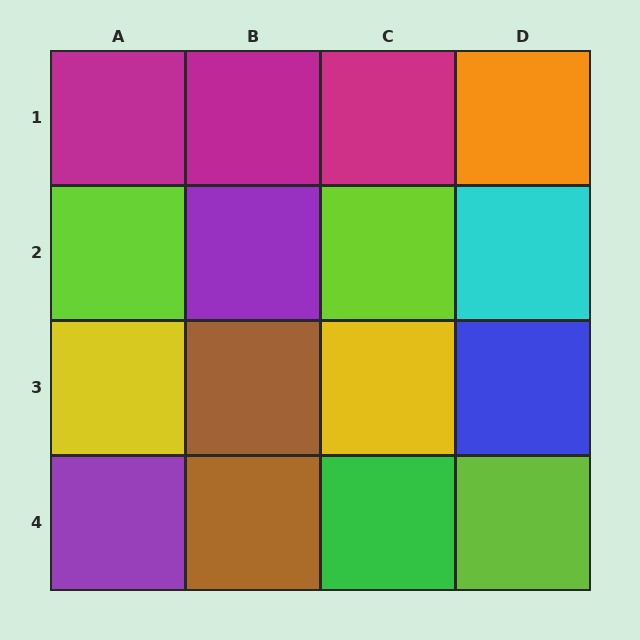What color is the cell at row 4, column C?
Green.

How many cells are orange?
1 cell is orange.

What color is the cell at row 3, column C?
Yellow.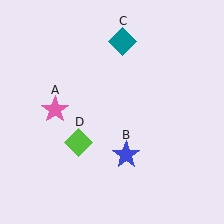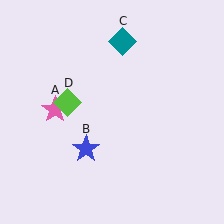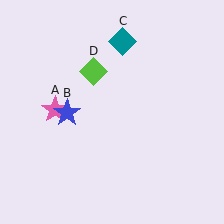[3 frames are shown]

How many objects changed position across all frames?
2 objects changed position: blue star (object B), lime diamond (object D).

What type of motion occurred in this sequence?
The blue star (object B), lime diamond (object D) rotated clockwise around the center of the scene.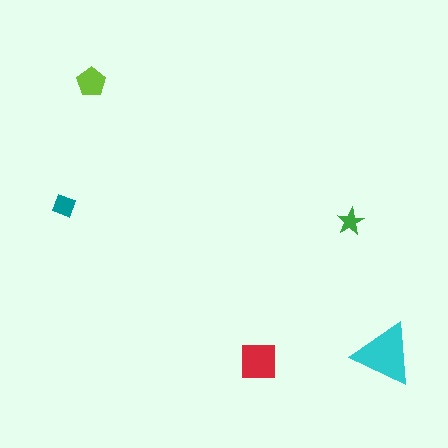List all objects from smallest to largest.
The green star, the teal diamond, the lime pentagon, the red square, the cyan triangle.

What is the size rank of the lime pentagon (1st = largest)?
3rd.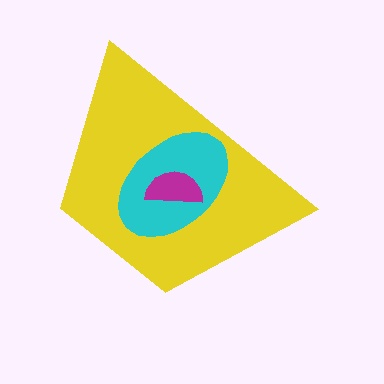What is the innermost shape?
The magenta semicircle.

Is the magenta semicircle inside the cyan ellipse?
Yes.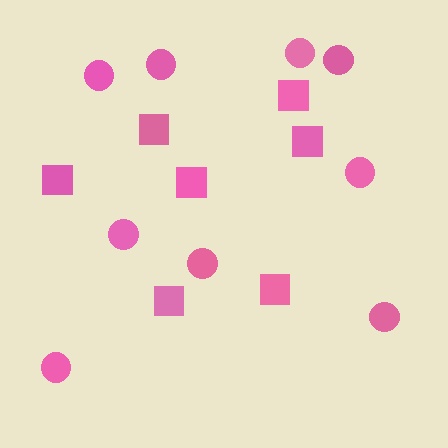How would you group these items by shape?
There are 2 groups: one group of circles (9) and one group of squares (7).